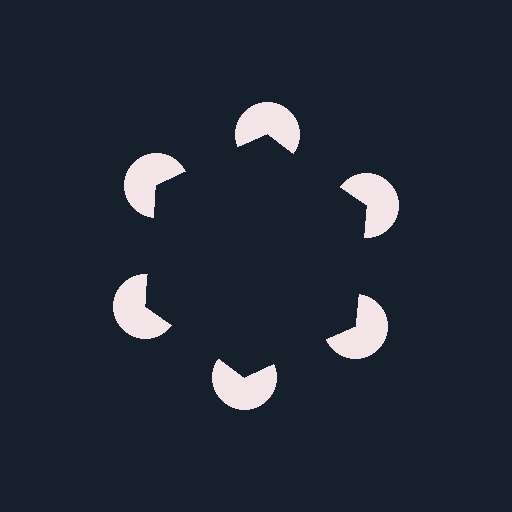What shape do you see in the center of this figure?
An illusory hexagon — its edges are inferred from the aligned wedge cuts in the pac-man discs, not physically drawn.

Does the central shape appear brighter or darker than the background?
It typically appears slightly darker than the background, even though no actual brightness change is drawn.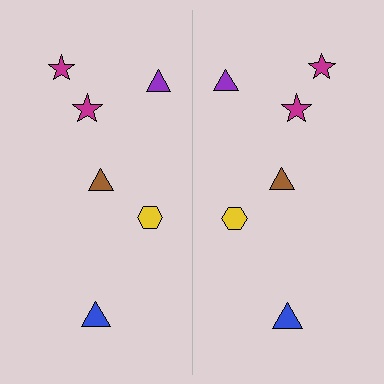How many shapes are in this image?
There are 12 shapes in this image.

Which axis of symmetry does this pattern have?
The pattern has a vertical axis of symmetry running through the center of the image.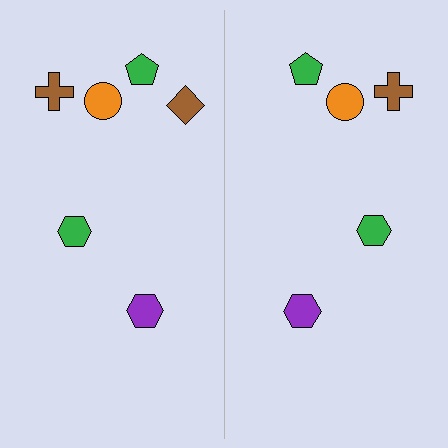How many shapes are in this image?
There are 11 shapes in this image.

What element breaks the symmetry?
A brown diamond is missing from the right side.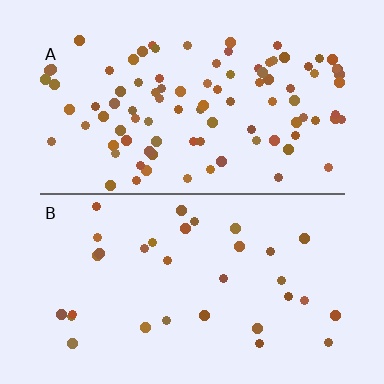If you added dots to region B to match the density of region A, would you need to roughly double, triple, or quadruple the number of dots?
Approximately triple.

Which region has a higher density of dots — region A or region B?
A (the top).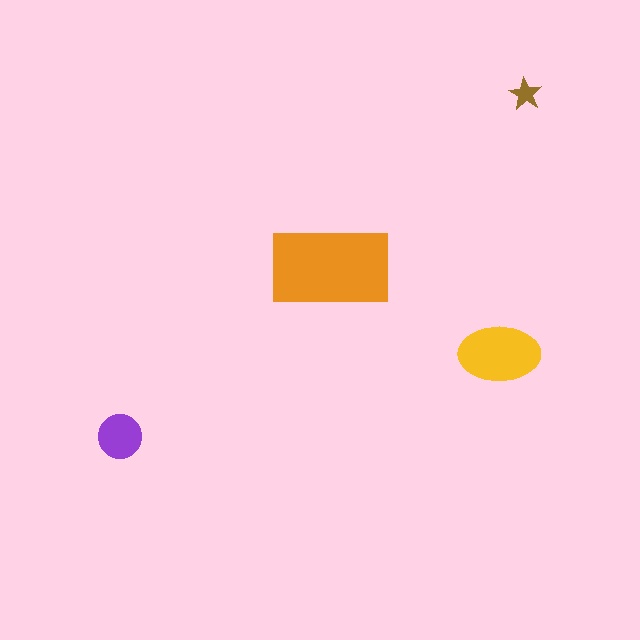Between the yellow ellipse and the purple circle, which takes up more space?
The yellow ellipse.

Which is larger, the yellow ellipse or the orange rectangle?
The orange rectangle.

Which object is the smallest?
The brown star.